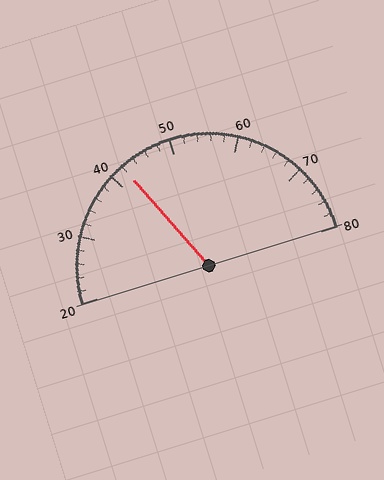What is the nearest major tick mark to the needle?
The nearest major tick mark is 40.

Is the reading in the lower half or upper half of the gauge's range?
The reading is in the lower half of the range (20 to 80).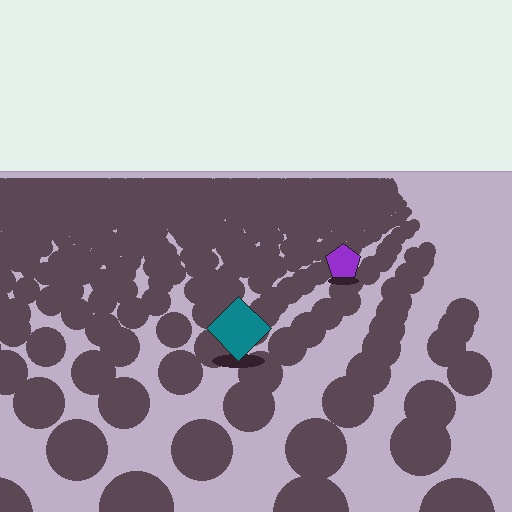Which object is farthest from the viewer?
The purple pentagon is farthest from the viewer. It appears smaller and the ground texture around it is denser.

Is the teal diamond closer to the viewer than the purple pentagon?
Yes. The teal diamond is closer — you can tell from the texture gradient: the ground texture is coarser near it.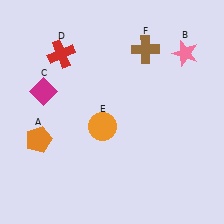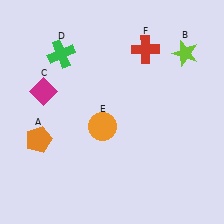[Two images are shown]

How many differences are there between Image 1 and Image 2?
There are 3 differences between the two images.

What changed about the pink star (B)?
In Image 1, B is pink. In Image 2, it changed to lime.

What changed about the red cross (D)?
In Image 1, D is red. In Image 2, it changed to green.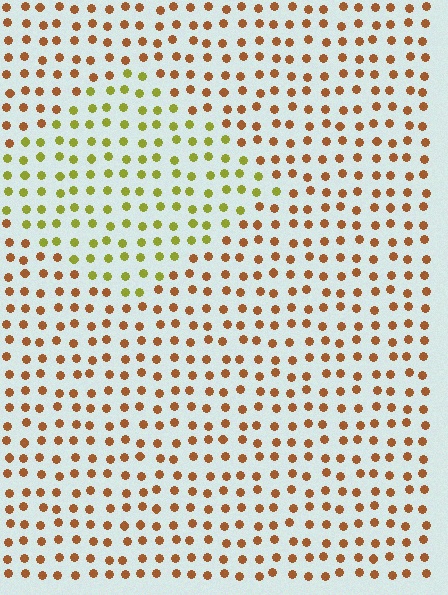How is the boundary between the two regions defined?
The boundary is defined purely by a slight shift in hue (about 47 degrees). Spacing, size, and orientation are identical on both sides.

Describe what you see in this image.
The image is filled with small brown elements in a uniform arrangement. A diamond-shaped region is visible where the elements are tinted to a slightly different hue, forming a subtle color boundary.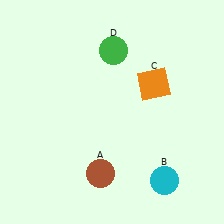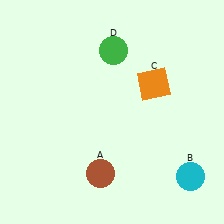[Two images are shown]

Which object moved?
The cyan circle (B) moved right.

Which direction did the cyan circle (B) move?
The cyan circle (B) moved right.